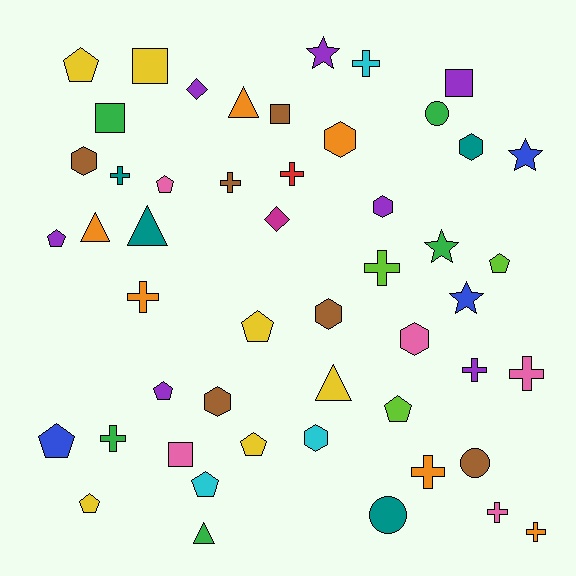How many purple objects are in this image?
There are 7 purple objects.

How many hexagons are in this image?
There are 8 hexagons.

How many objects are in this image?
There are 50 objects.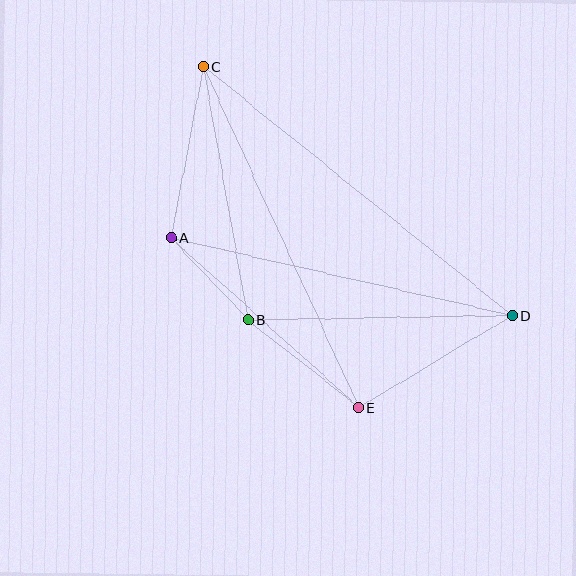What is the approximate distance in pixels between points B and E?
The distance between B and E is approximately 142 pixels.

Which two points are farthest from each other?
Points C and D are farthest from each other.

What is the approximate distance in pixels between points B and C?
The distance between B and C is approximately 257 pixels.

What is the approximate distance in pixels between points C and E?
The distance between C and E is approximately 375 pixels.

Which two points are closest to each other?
Points A and B are closest to each other.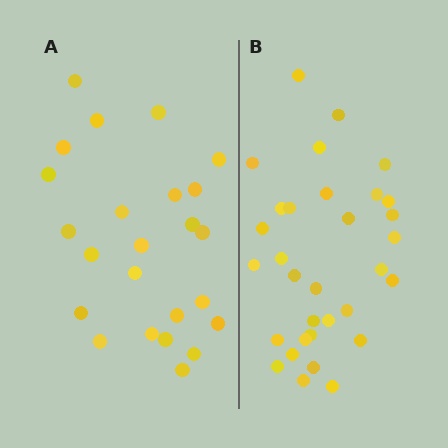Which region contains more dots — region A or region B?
Region B (the right region) has more dots.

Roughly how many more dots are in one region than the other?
Region B has roughly 8 or so more dots than region A.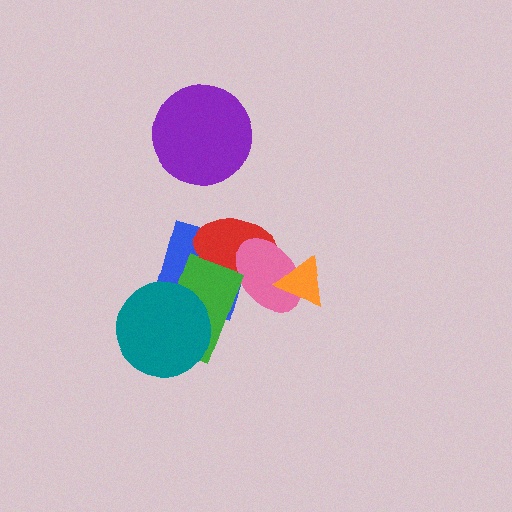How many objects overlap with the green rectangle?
4 objects overlap with the green rectangle.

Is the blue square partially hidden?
Yes, it is partially covered by another shape.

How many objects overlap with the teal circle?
2 objects overlap with the teal circle.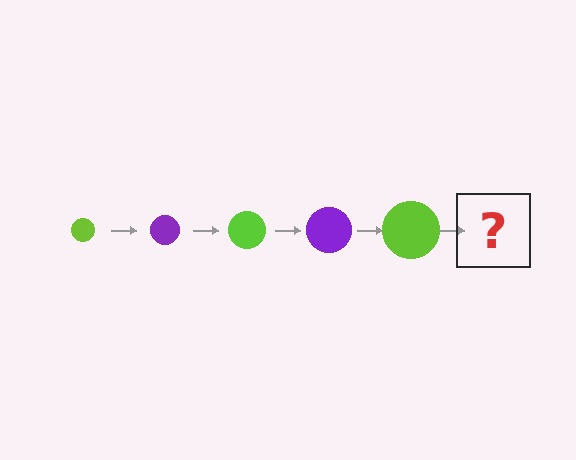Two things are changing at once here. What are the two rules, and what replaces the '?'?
The two rules are that the circle grows larger each step and the color cycles through lime and purple. The '?' should be a purple circle, larger than the previous one.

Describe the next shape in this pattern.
It should be a purple circle, larger than the previous one.